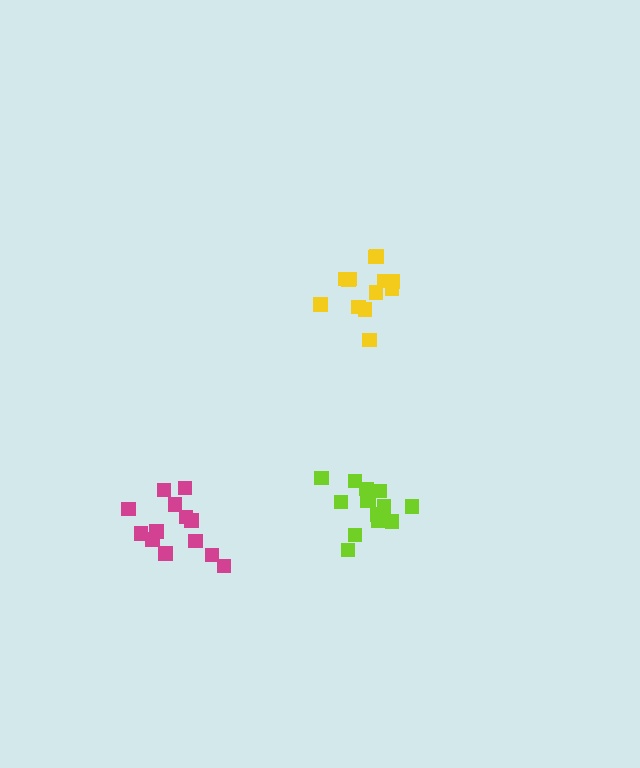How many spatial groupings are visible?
There are 3 spatial groupings.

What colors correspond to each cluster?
The clusters are colored: yellow, lime, magenta.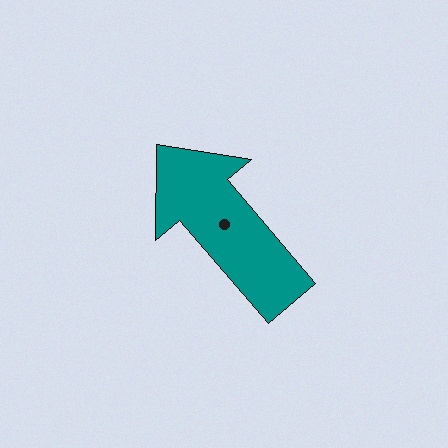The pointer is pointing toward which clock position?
Roughly 11 o'clock.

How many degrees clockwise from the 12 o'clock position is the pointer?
Approximately 319 degrees.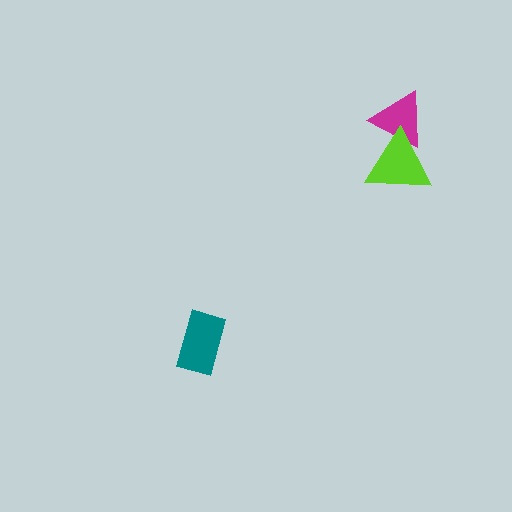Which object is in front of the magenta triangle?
The lime triangle is in front of the magenta triangle.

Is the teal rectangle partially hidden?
No, no other shape covers it.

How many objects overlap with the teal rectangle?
0 objects overlap with the teal rectangle.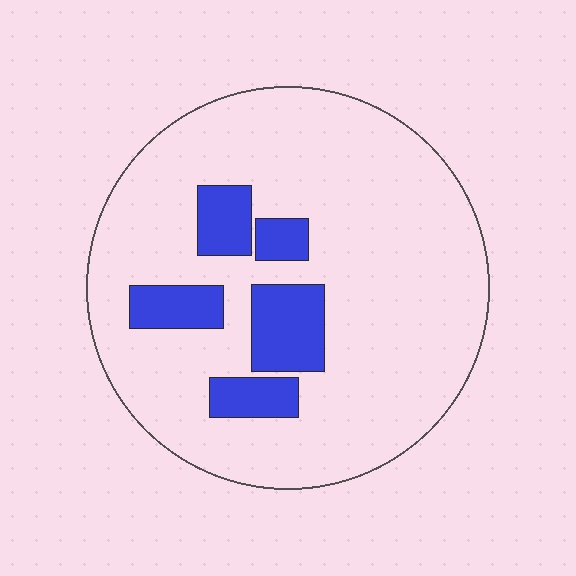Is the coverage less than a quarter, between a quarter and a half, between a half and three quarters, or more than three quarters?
Less than a quarter.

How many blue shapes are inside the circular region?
5.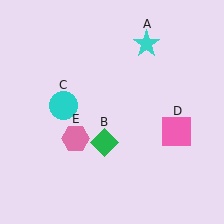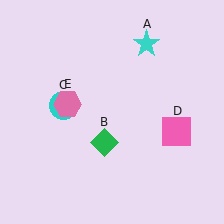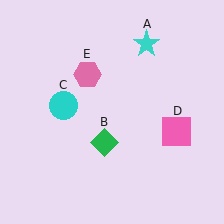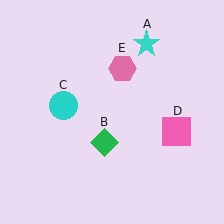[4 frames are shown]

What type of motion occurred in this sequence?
The pink hexagon (object E) rotated clockwise around the center of the scene.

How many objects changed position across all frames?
1 object changed position: pink hexagon (object E).